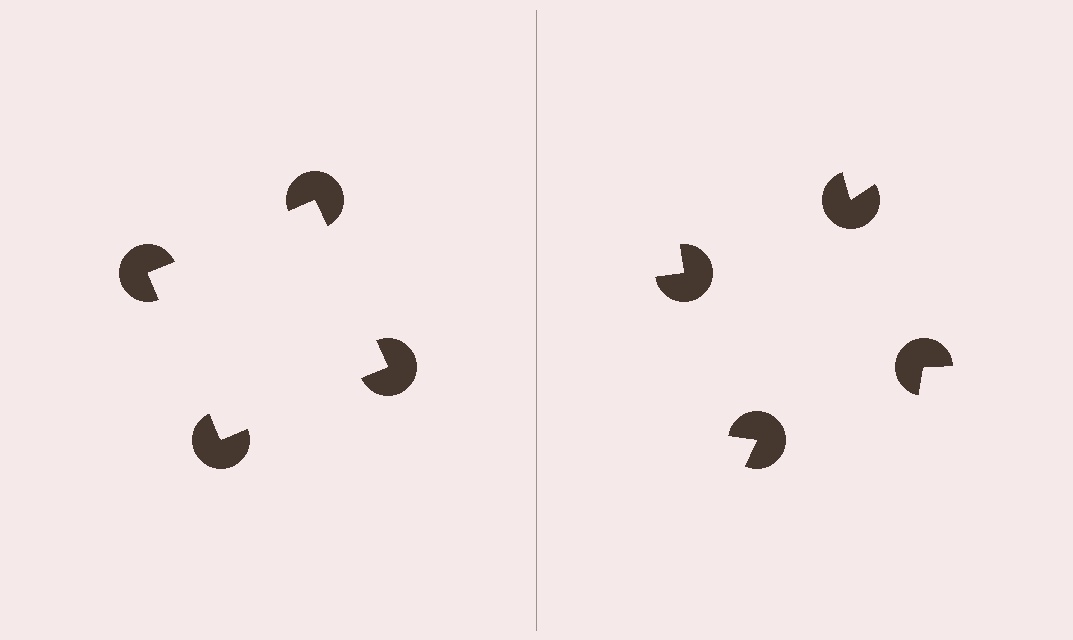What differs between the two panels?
The pac-man discs are positioned identically on both sides; only the wedge orientations differ. On the left they align to a square; on the right they are misaligned.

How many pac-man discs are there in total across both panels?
8 — 4 on each side.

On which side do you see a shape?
An illusory square appears on the left side. On the right side the wedge cuts are rotated, so no coherent shape forms.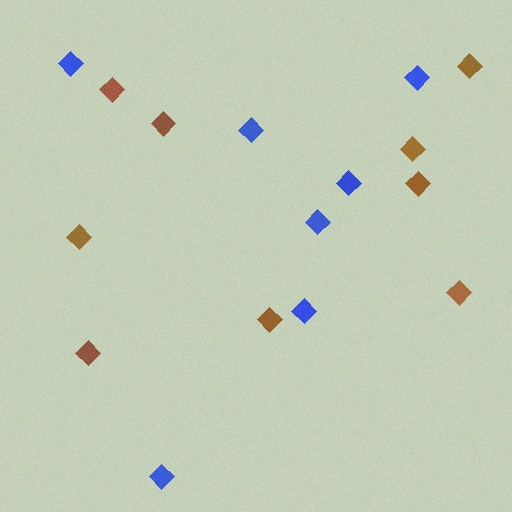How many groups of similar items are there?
There are 2 groups: one group of brown diamonds (9) and one group of blue diamonds (7).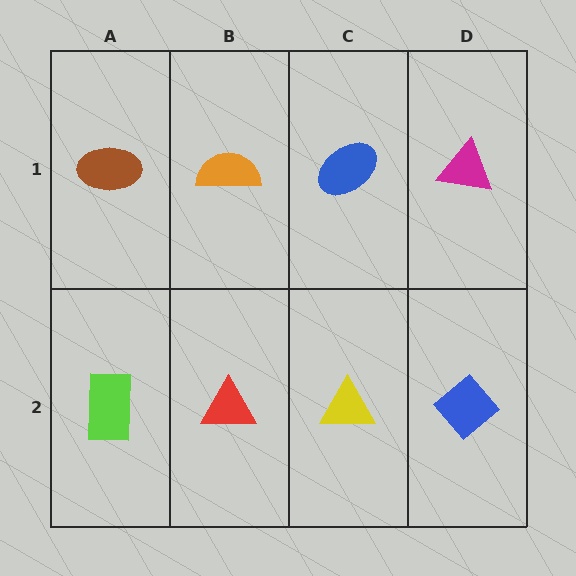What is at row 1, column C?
A blue ellipse.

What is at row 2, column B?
A red triangle.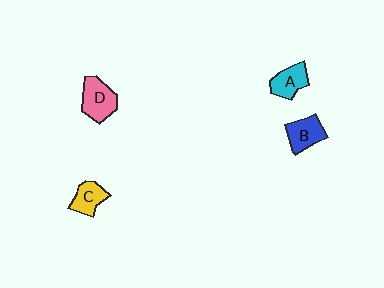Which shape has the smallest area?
Shape C (yellow).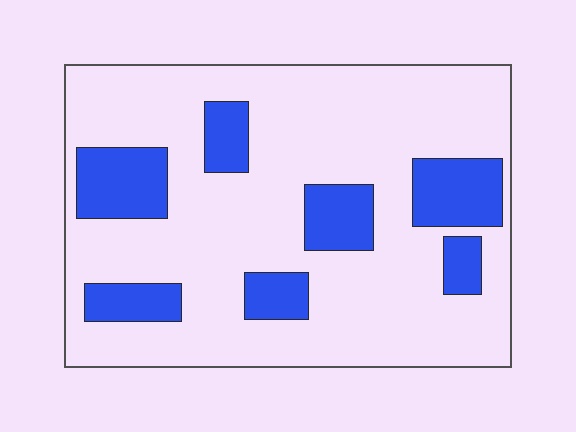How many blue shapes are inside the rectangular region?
7.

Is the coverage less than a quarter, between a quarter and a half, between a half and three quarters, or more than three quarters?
Less than a quarter.